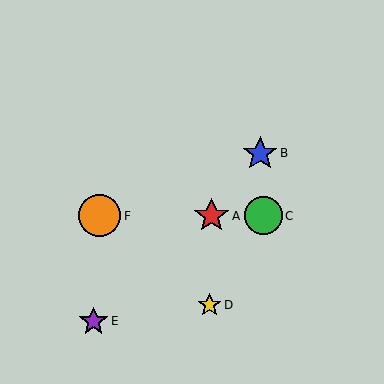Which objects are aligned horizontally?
Objects A, C, F are aligned horizontally.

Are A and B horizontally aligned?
No, A is at y≈216 and B is at y≈154.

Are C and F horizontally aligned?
Yes, both are at y≈216.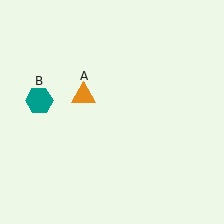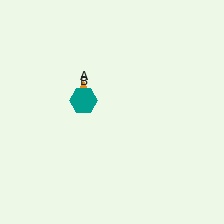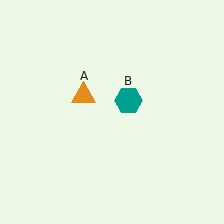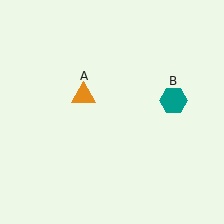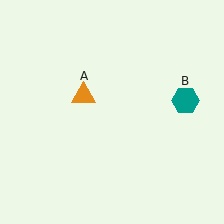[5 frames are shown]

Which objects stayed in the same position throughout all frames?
Orange triangle (object A) remained stationary.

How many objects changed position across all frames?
1 object changed position: teal hexagon (object B).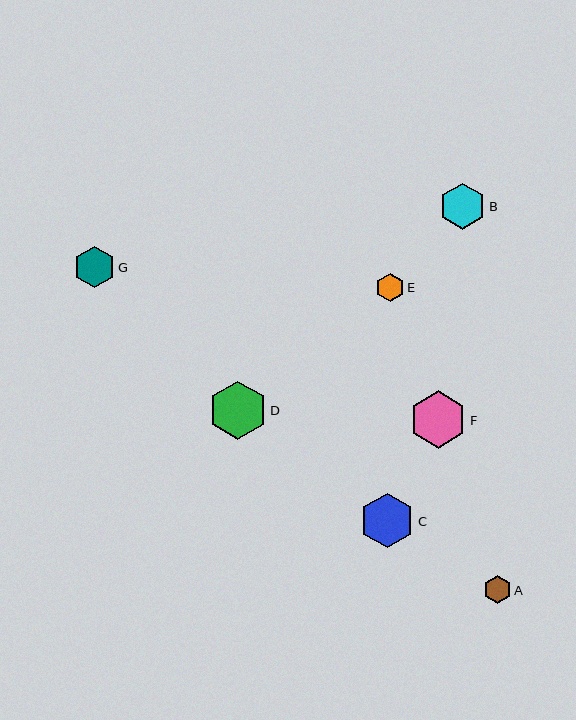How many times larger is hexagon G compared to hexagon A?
Hexagon G is approximately 1.5 times the size of hexagon A.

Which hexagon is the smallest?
Hexagon A is the smallest with a size of approximately 27 pixels.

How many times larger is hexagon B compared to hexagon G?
Hexagon B is approximately 1.1 times the size of hexagon G.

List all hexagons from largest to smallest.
From largest to smallest: D, F, C, B, G, E, A.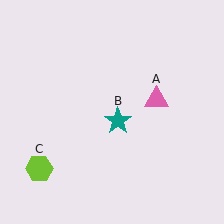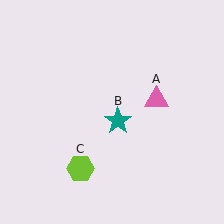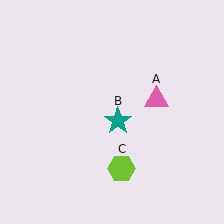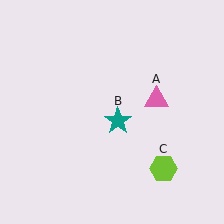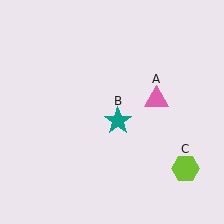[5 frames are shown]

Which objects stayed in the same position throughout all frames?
Pink triangle (object A) and teal star (object B) remained stationary.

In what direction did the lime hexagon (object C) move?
The lime hexagon (object C) moved right.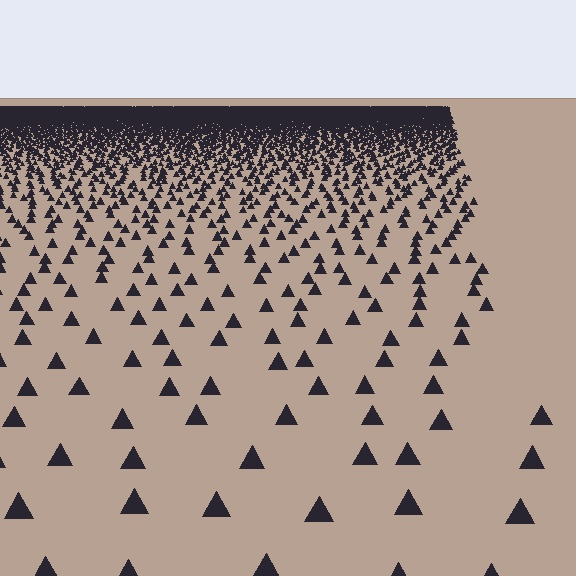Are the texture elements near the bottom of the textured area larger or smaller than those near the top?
Larger. Near the bottom, elements are closer to the viewer and appear at a bigger on-screen size.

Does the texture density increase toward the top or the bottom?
Density increases toward the top.